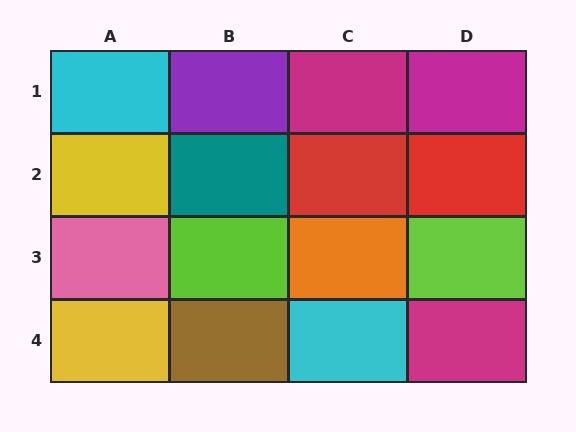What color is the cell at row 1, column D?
Magenta.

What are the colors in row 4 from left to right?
Yellow, brown, cyan, magenta.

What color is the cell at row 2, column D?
Red.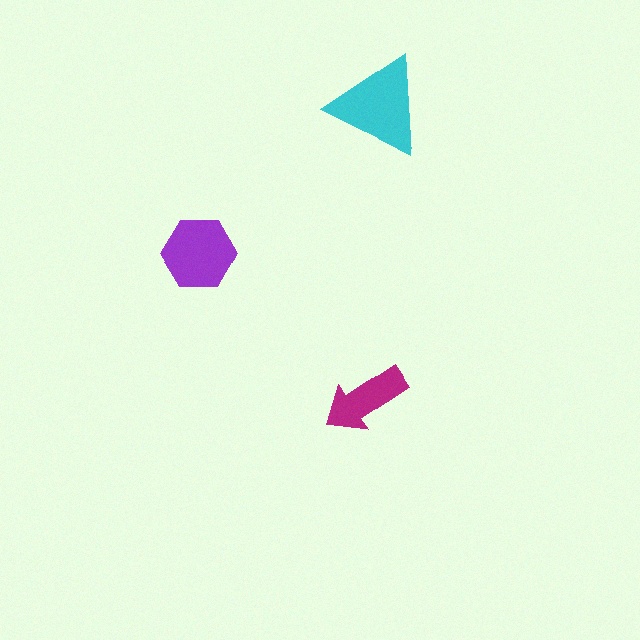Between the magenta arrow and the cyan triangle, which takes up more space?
The cyan triangle.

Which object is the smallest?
The magenta arrow.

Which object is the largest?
The cyan triangle.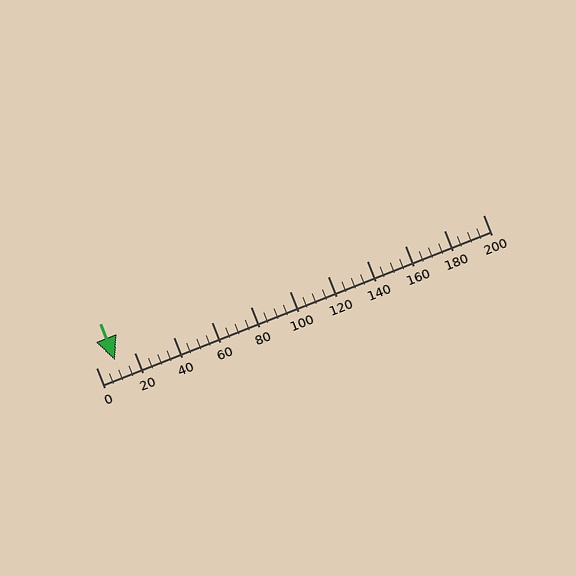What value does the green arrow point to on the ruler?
The green arrow points to approximately 10.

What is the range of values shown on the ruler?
The ruler shows values from 0 to 200.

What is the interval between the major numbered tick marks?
The major tick marks are spaced 20 units apart.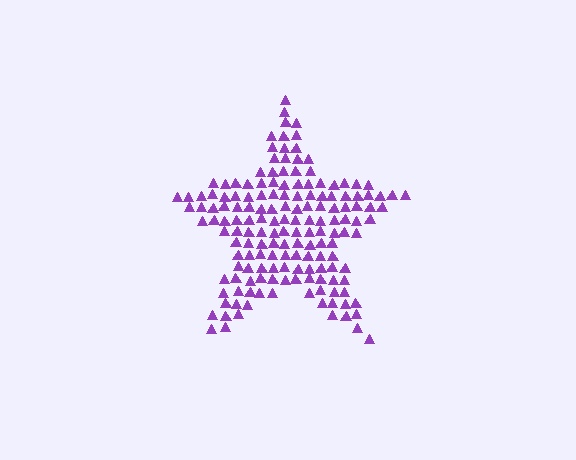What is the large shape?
The large shape is a star.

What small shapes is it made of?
It is made of small triangles.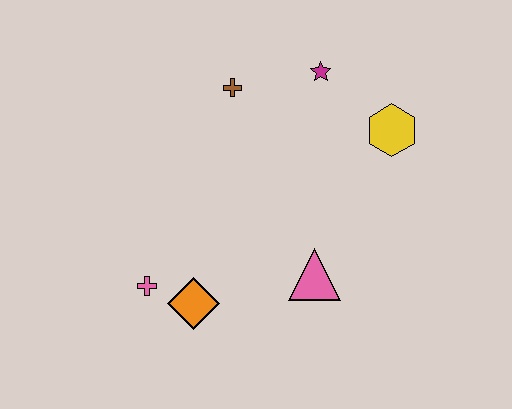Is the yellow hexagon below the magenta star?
Yes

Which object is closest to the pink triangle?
The orange diamond is closest to the pink triangle.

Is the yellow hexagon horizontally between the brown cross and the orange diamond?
No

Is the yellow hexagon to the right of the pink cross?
Yes